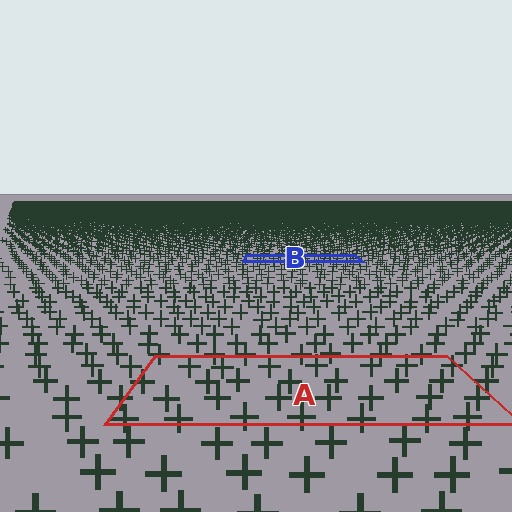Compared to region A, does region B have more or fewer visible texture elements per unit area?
Region B has more texture elements per unit area — they are packed more densely because it is farther away.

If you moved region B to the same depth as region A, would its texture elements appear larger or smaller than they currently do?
They would appear larger. At a closer depth, the same texture elements are projected at a bigger on-screen size.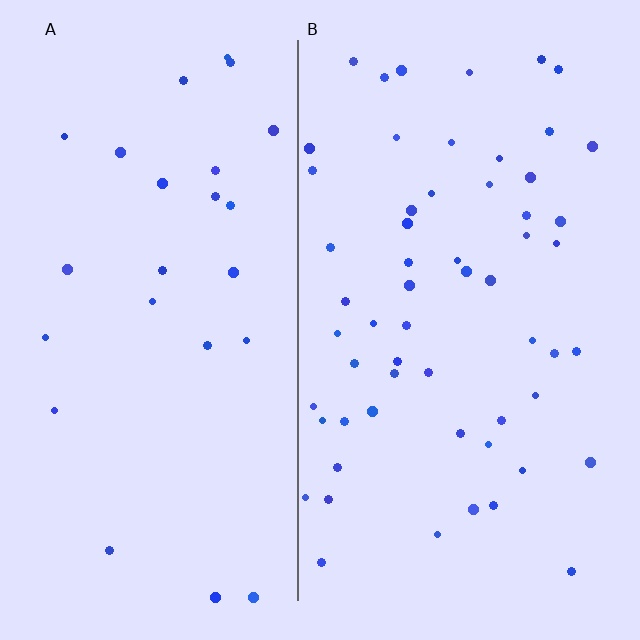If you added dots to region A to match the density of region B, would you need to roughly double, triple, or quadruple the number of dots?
Approximately double.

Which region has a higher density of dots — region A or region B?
B (the right).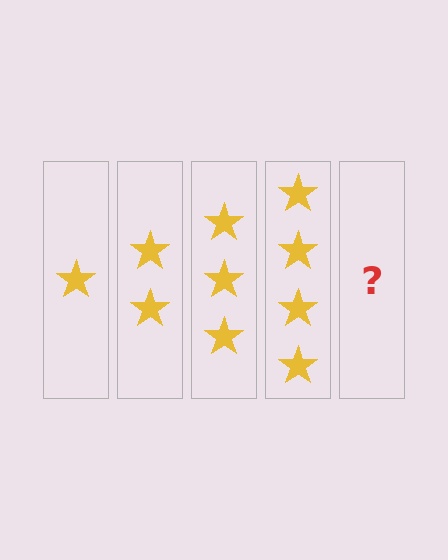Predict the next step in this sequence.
The next step is 5 stars.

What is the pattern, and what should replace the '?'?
The pattern is that each step adds one more star. The '?' should be 5 stars.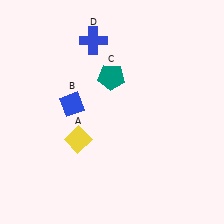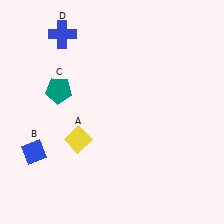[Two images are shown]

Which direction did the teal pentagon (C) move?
The teal pentagon (C) moved left.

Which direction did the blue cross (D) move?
The blue cross (D) moved left.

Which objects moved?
The objects that moved are: the blue diamond (B), the teal pentagon (C), the blue cross (D).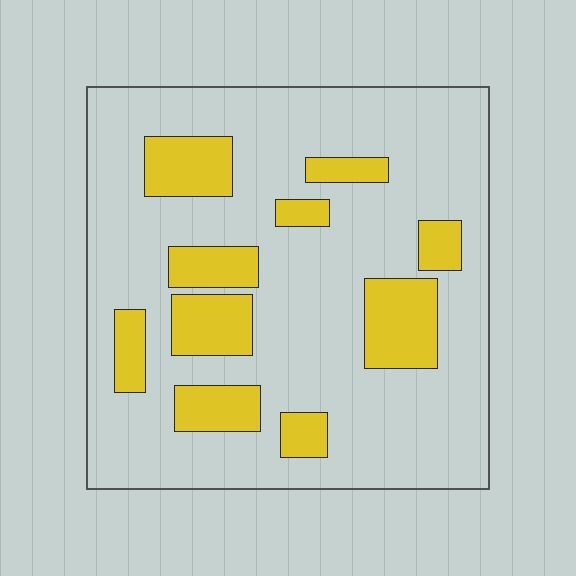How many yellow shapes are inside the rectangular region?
10.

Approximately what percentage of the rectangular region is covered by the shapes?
Approximately 20%.